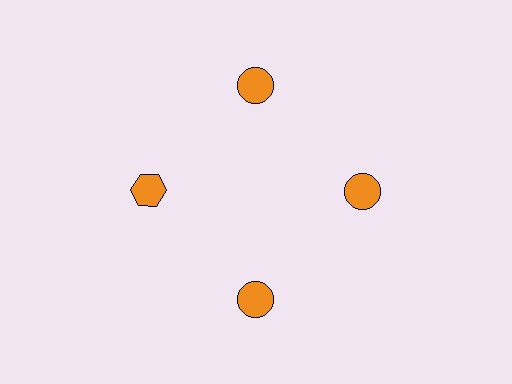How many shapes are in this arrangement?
There are 4 shapes arranged in a ring pattern.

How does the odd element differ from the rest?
It has a different shape: hexagon instead of circle.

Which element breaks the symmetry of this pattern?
The orange hexagon at roughly the 9 o'clock position breaks the symmetry. All other shapes are orange circles.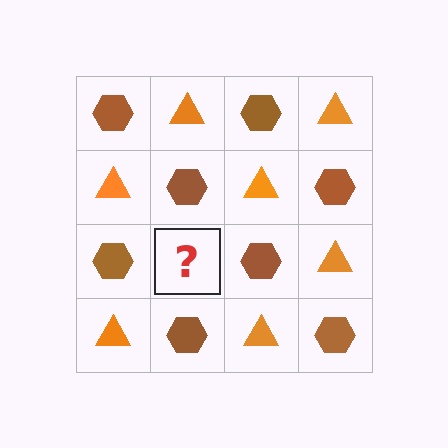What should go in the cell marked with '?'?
The missing cell should contain an orange triangle.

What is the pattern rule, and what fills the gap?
The rule is that it alternates brown hexagon and orange triangle in a checkerboard pattern. The gap should be filled with an orange triangle.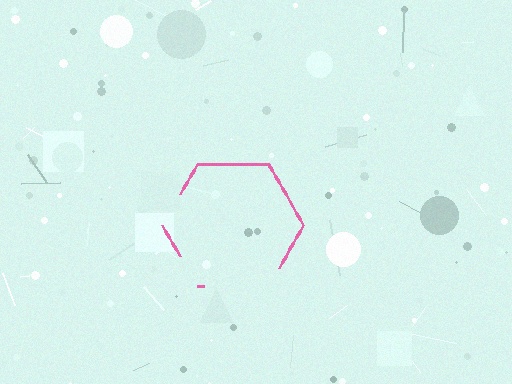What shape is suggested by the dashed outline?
The dashed outline suggests a hexagon.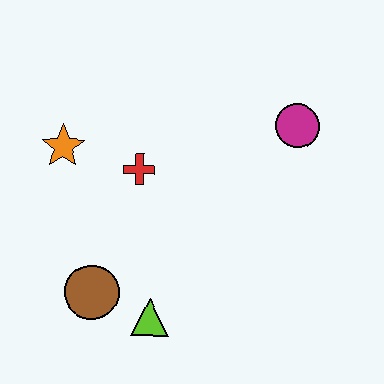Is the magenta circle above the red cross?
Yes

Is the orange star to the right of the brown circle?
No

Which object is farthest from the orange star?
The magenta circle is farthest from the orange star.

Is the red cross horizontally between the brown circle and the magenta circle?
Yes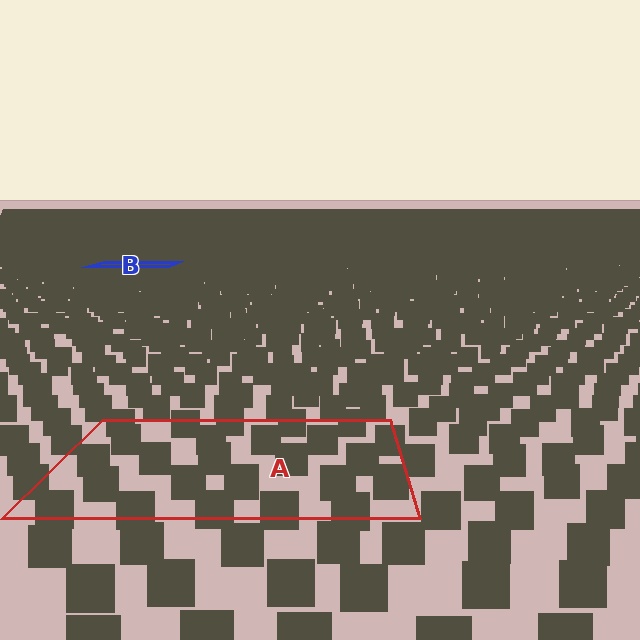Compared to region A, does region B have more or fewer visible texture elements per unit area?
Region B has more texture elements per unit area — they are packed more densely because it is farther away.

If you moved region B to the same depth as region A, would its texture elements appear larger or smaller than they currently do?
They would appear larger. At a closer depth, the same texture elements are projected at a bigger on-screen size.